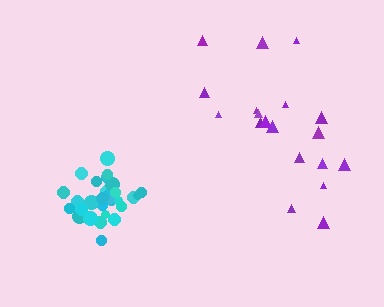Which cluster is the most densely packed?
Cyan.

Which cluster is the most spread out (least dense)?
Purple.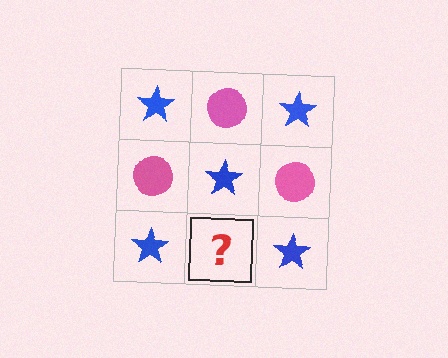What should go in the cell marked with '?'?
The missing cell should contain a pink circle.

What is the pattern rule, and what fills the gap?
The rule is that it alternates blue star and pink circle in a checkerboard pattern. The gap should be filled with a pink circle.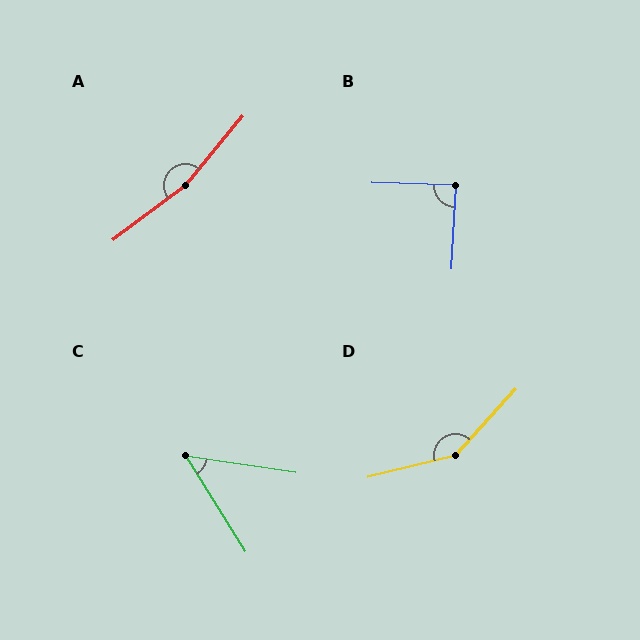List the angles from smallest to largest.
C (49°), B (88°), D (146°), A (166°).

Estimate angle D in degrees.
Approximately 146 degrees.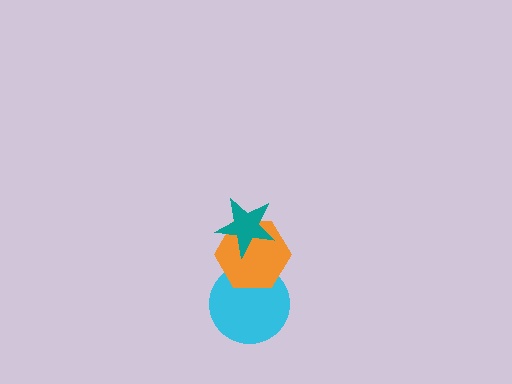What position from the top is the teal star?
The teal star is 1st from the top.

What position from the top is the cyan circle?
The cyan circle is 3rd from the top.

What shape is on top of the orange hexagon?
The teal star is on top of the orange hexagon.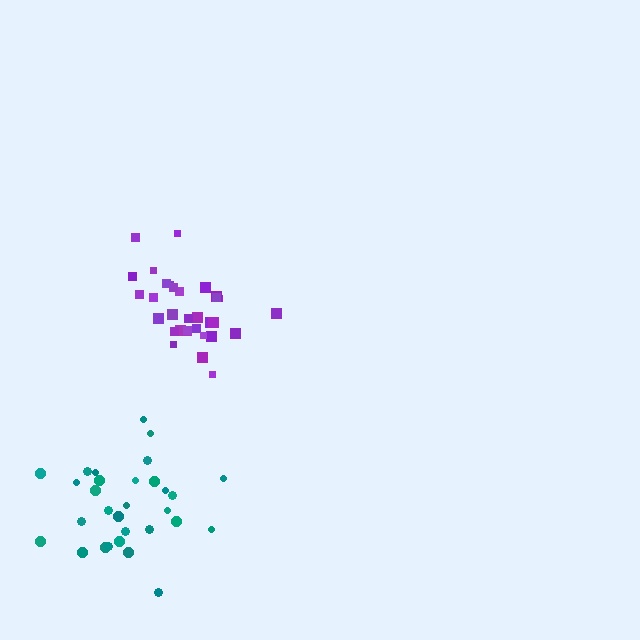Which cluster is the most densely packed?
Purple.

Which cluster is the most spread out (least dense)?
Teal.